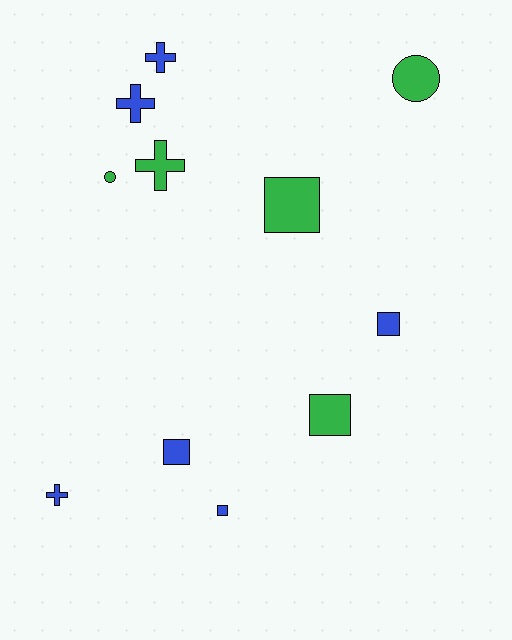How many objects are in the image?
There are 11 objects.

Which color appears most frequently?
Blue, with 6 objects.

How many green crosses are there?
There is 1 green cross.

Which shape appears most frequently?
Square, with 5 objects.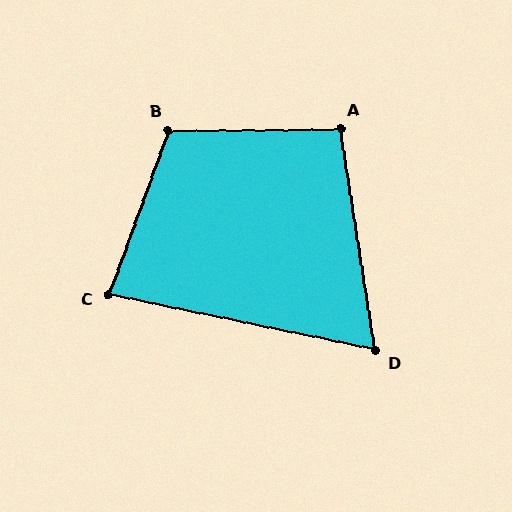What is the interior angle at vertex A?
Approximately 98 degrees (obtuse).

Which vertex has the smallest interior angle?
D, at approximately 69 degrees.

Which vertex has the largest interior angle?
B, at approximately 111 degrees.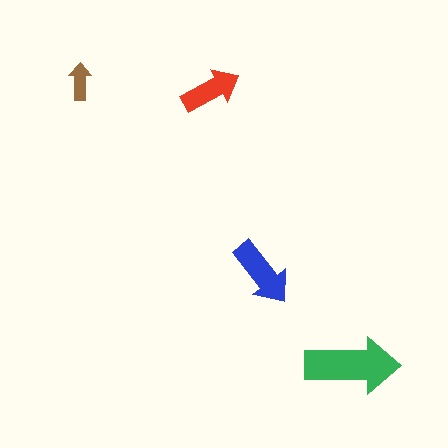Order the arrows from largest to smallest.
the green one, the blue one, the red one, the brown one.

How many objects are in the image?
There are 4 objects in the image.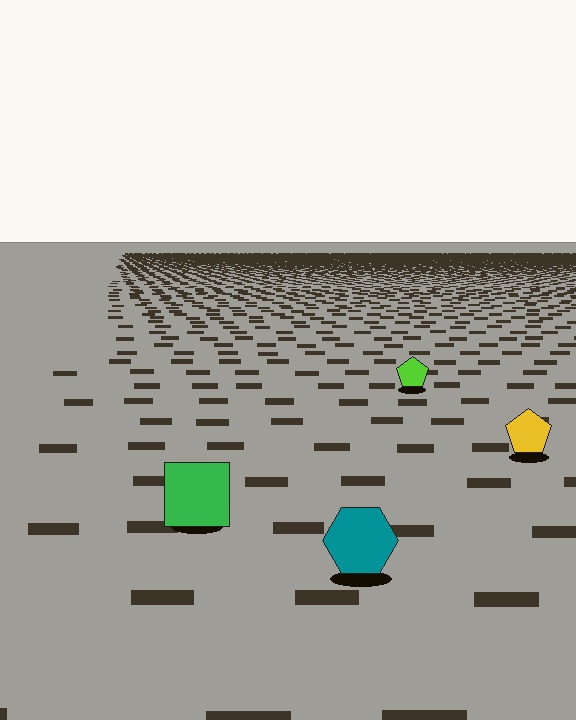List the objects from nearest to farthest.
From nearest to farthest: the teal hexagon, the green square, the yellow pentagon, the lime pentagon.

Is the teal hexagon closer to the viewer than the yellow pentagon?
Yes. The teal hexagon is closer — you can tell from the texture gradient: the ground texture is coarser near it.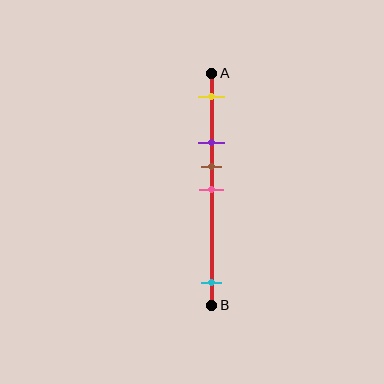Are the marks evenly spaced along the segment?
No, the marks are not evenly spaced.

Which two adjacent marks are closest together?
The brown and pink marks are the closest adjacent pair.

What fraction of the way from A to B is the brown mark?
The brown mark is approximately 40% (0.4) of the way from A to B.